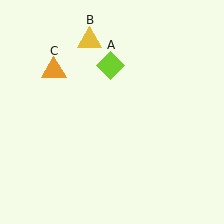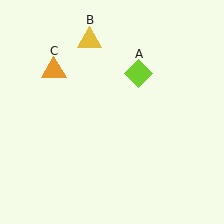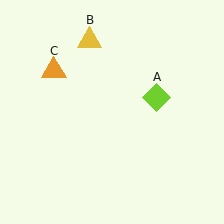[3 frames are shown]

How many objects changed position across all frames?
1 object changed position: lime diamond (object A).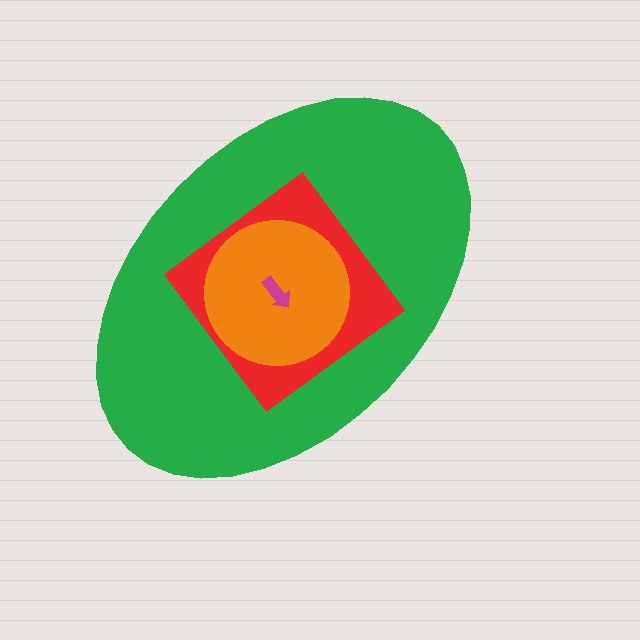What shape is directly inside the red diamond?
The orange circle.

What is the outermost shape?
The green ellipse.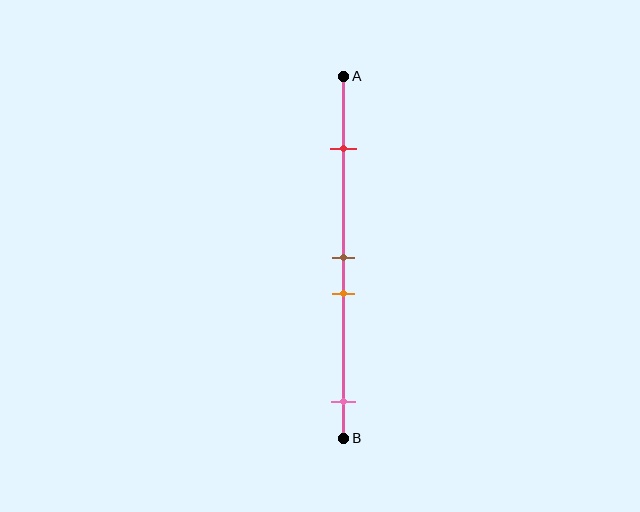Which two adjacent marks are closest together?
The brown and orange marks are the closest adjacent pair.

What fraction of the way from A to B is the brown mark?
The brown mark is approximately 50% (0.5) of the way from A to B.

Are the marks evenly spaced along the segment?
No, the marks are not evenly spaced.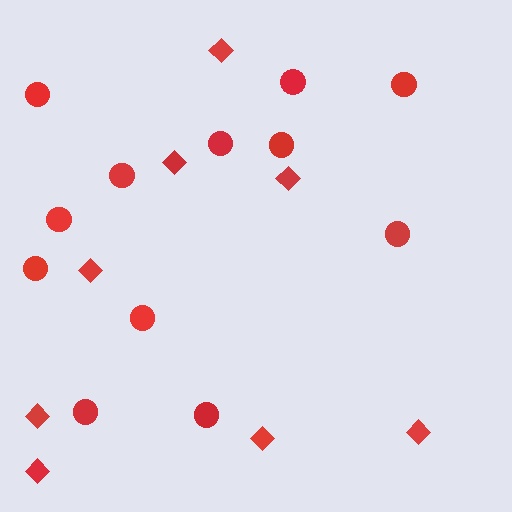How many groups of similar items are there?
There are 2 groups: one group of diamonds (8) and one group of circles (12).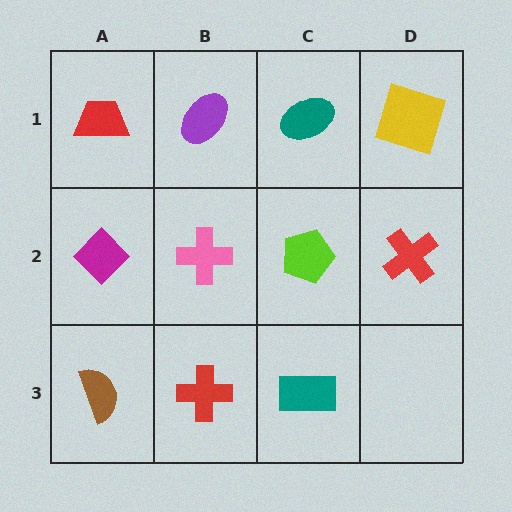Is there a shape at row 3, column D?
No, that cell is empty.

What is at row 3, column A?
A brown semicircle.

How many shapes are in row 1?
4 shapes.